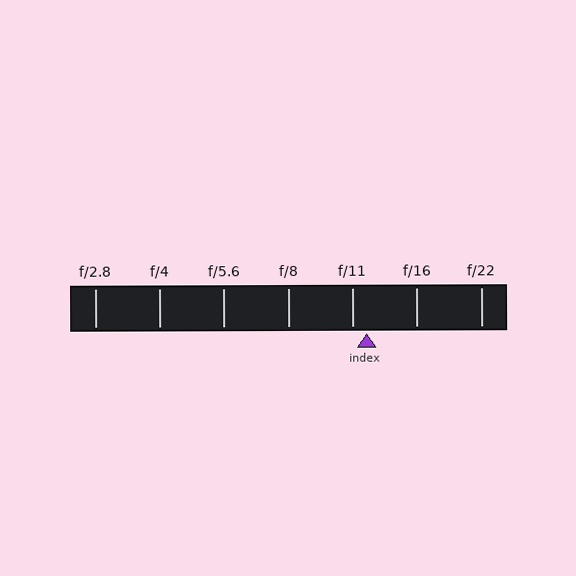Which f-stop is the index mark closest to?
The index mark is closest to f/11.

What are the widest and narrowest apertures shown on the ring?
The widest aperture shown is f/2.8 and the narrowest is f/22.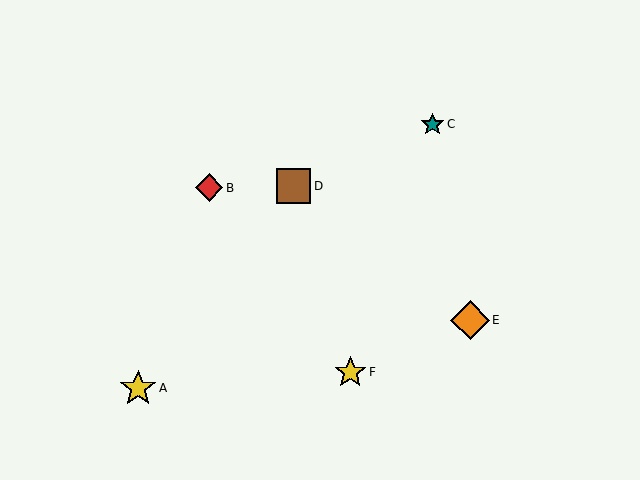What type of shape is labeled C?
Shape C is a teal star.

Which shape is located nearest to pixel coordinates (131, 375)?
The yellow star (labeled A) at (138, 388) is nearest to that location.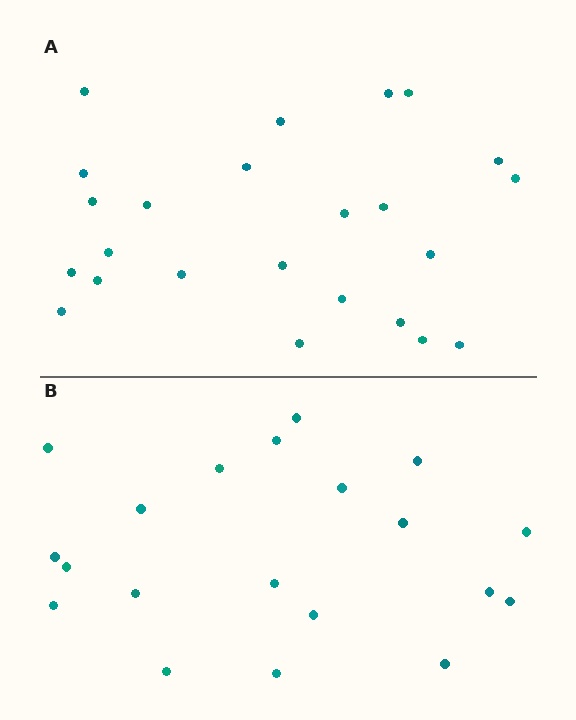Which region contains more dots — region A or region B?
Region A (the top region) has more dots.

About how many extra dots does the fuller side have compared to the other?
Region A has about 4 more dots than region B.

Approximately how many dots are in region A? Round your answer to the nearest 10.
About 20 dots. (The exact count is 24, which rounds to 20.)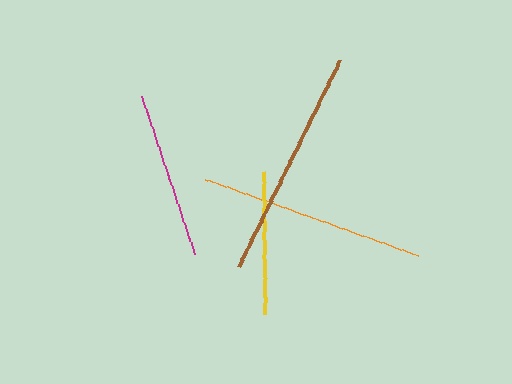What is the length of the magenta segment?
The magenta segment is approximately 167 pixels long.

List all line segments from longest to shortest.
From longest to shortest: brown, orange, magenta, yellow.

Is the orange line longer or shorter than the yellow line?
The orange line is longer than the yellow line.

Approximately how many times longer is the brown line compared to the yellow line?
The brown line is approximately 1.6 times the length of the yellow line.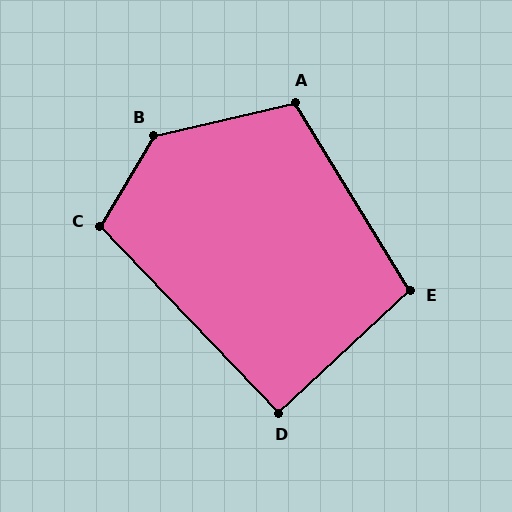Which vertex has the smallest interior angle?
D, at approximately 91 degrees.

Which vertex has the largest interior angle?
B, at approximately 133 degrees.